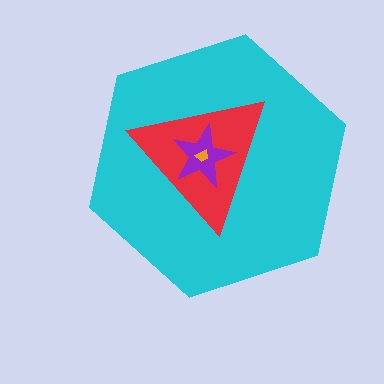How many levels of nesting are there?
4.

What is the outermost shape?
The cyan hexagon.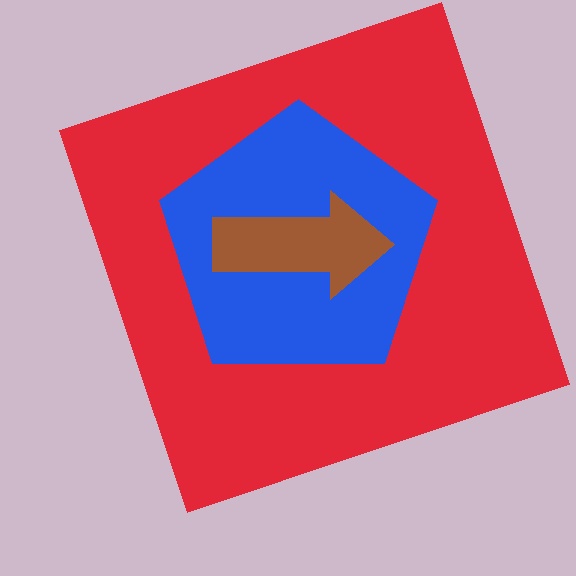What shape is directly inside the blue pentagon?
The brown arrow.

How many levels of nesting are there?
3.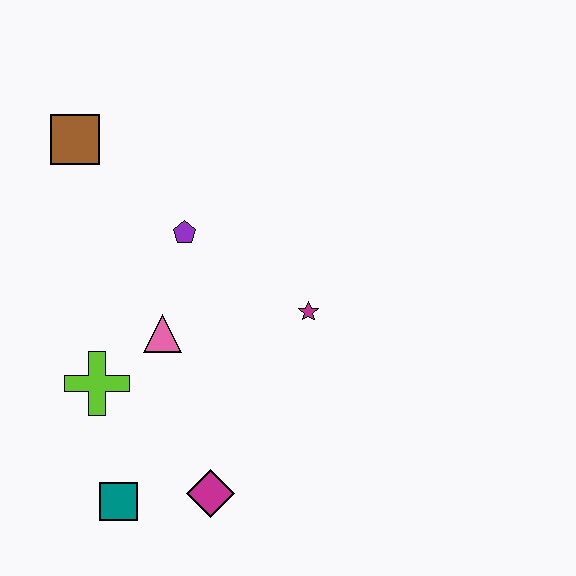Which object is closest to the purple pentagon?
The pink triangle is closest to the purple pentagon.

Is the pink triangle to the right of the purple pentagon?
No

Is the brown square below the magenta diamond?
No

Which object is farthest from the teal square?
The brown square is farthest from the teal square.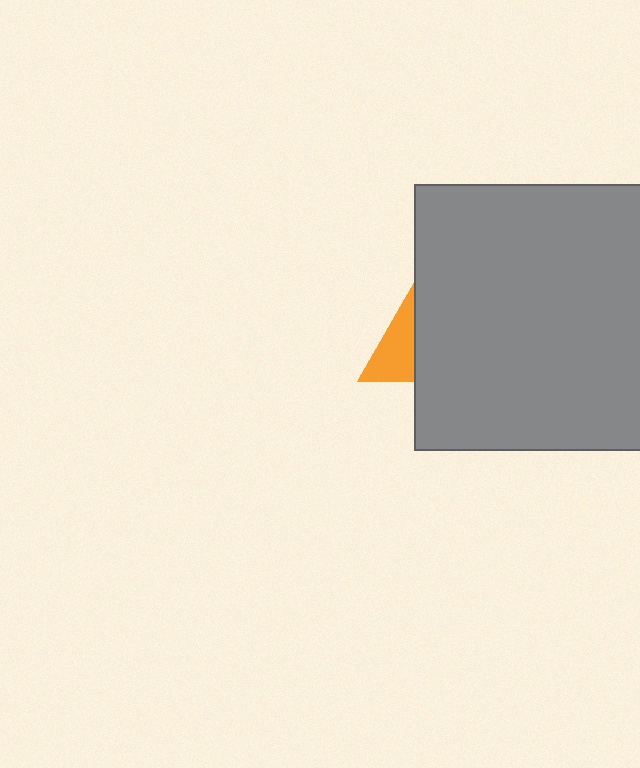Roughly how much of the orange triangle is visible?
A small part of it is visible (roughly 36%).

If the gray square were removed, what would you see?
You would see the complete orange triangle.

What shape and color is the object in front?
The object in front is a gray square.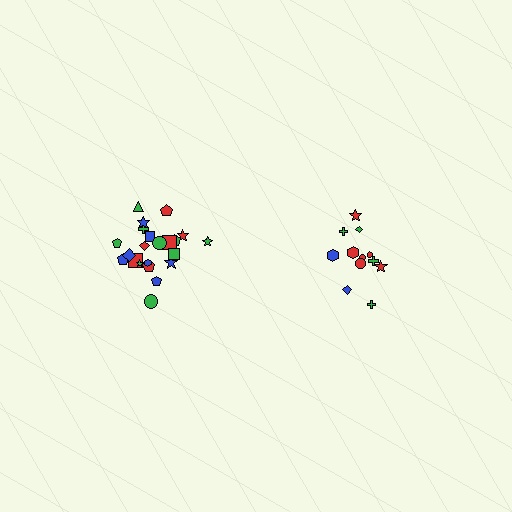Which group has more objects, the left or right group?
The left group.